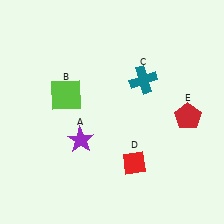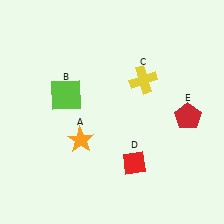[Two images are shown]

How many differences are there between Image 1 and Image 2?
There are 2 differences between the two images.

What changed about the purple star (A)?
In Image 1, A is purple. In Image 2, it changed to orange.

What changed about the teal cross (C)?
In Image 1, C is teal. In Image 2, it changed to yellow.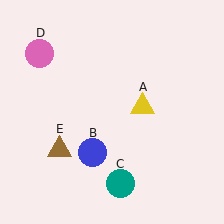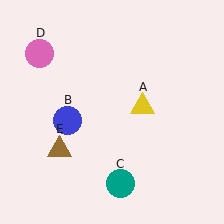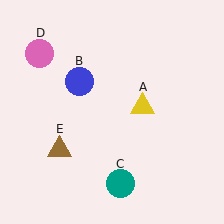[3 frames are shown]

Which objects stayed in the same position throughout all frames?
Yellow triangle (object A) and teal circle (object C) and pink circle (object D) and brown triangle (object E) remained stationary.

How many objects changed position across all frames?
1 object changed position: blue circle (object B).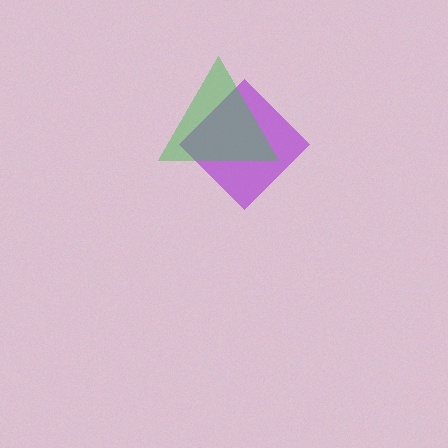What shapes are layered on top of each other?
The layered shapes are: a purple diamond, a green triangle.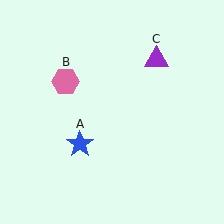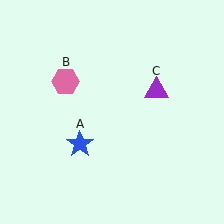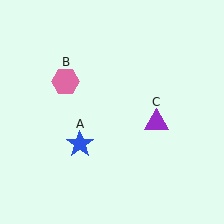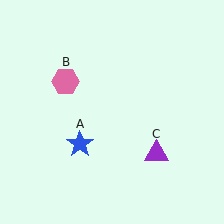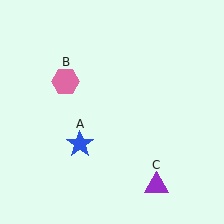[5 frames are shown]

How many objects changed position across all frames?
1 object changed position: purple triangle (object C).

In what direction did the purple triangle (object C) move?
The purple triangle (object C) moved down.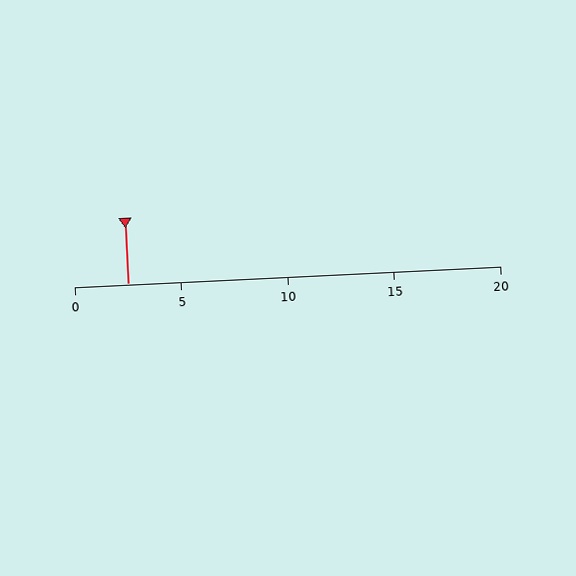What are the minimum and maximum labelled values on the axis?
The axis runs from 0 to 20.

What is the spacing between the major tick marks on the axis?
The major ticks are spaced 5 apart.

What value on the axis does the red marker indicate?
The marker indicates approximately 2.5.